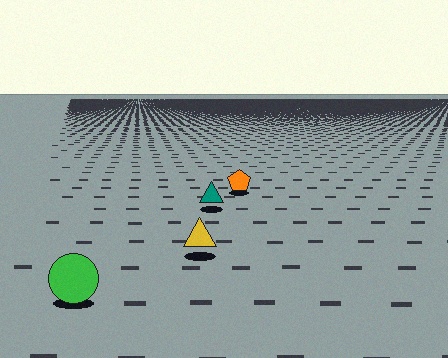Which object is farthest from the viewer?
The orange pentagon is farthest from the viewer. It appears smaller and the ground texture around it is denser.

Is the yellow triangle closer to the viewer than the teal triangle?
Yes. The yellow triangle is closer — you can tell from the texture gradient: the ground texture is coarser near it.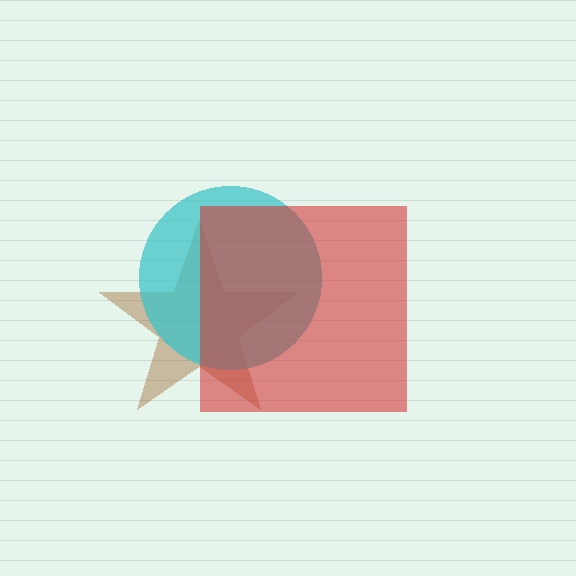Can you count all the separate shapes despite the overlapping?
Yes, there are 3 separate shapes.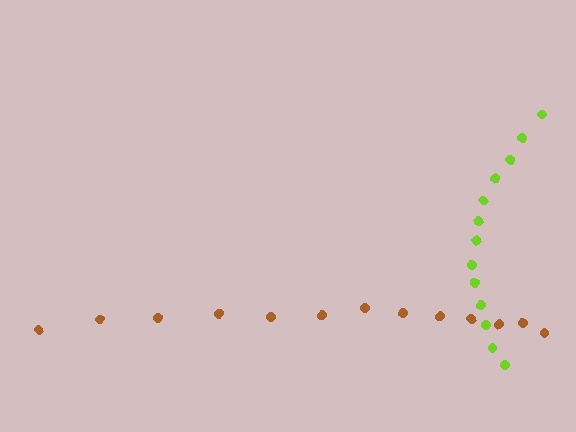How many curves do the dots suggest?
There are 2 distinct paths.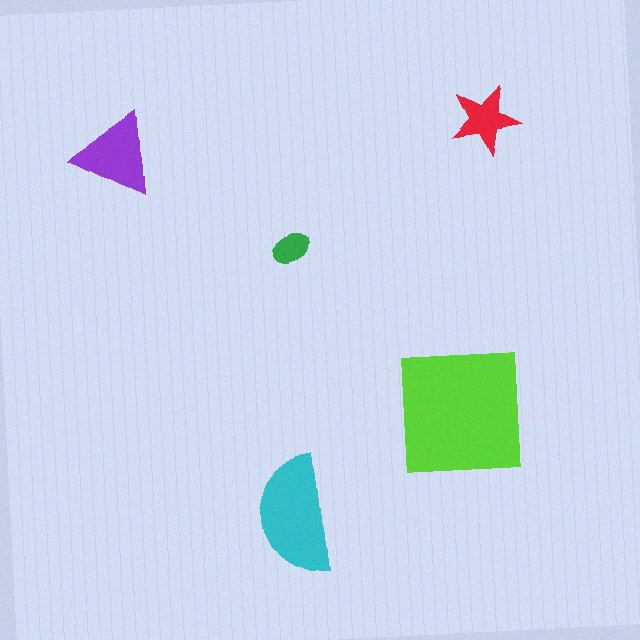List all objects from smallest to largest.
The green ellipse, the red star, the purple triangle, the cyan semicircle, the lime square.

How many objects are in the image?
There are 5 objects in the image.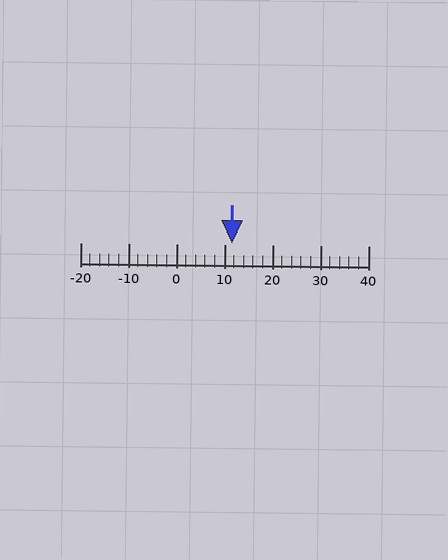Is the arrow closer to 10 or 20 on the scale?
The arrow is closer to 10.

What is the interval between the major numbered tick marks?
The major tick marks are spaced 10 units apart.